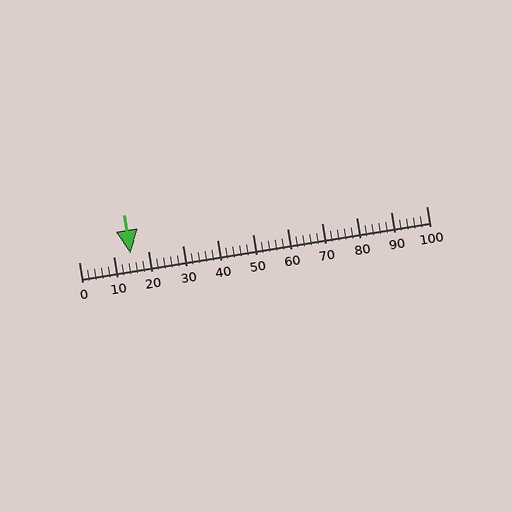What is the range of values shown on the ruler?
The ruler shows values from 0 to 100.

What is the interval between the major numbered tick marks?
The major tick marks are spaced 10 units apart.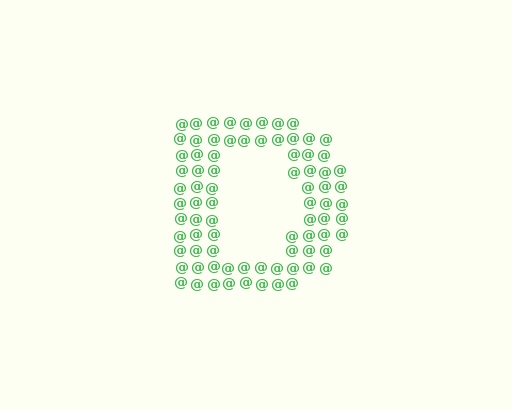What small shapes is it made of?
It is made of small at signs.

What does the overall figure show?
The overall figure shows the letter D.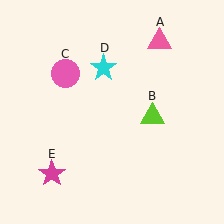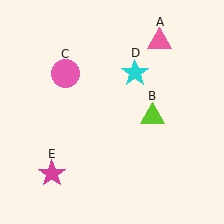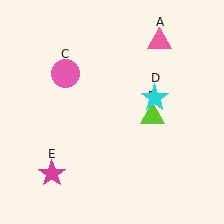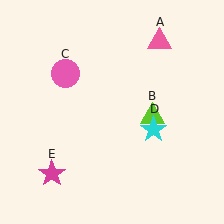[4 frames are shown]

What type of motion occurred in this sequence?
The cyan star (object D) rotated clockwise around the center of the scene.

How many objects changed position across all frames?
1 object changed position: cyan star (object D).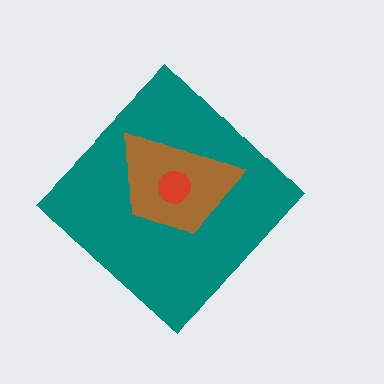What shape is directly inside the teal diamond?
The brown trapezoid.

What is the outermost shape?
The teal diamond.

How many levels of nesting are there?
3.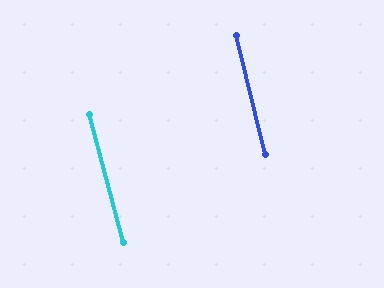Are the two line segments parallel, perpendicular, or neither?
Parallel — their directions differ by only 1.3°.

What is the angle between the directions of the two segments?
Approximately 1 degree.